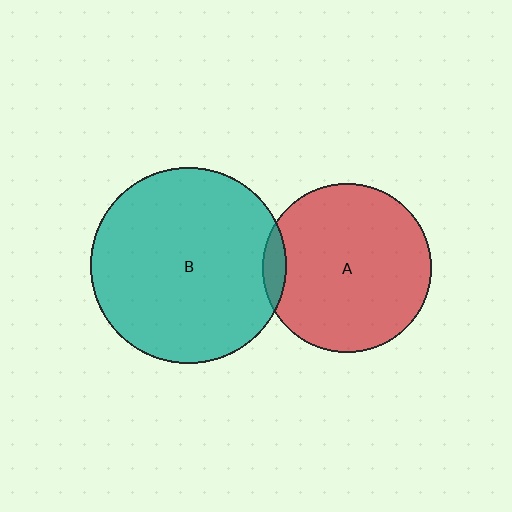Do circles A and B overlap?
Yes.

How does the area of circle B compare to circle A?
Approximately 1.3 times.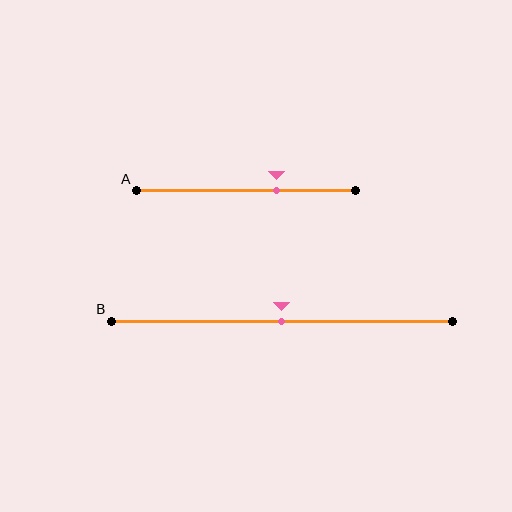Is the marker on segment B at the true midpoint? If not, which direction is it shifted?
Yes, the marker on segment B is at the true midpoint.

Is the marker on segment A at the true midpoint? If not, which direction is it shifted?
No, the marker on segment A is shifted to the right by about 14% of the segment length.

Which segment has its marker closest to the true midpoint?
Segment B has its marker closest to the true midpoint.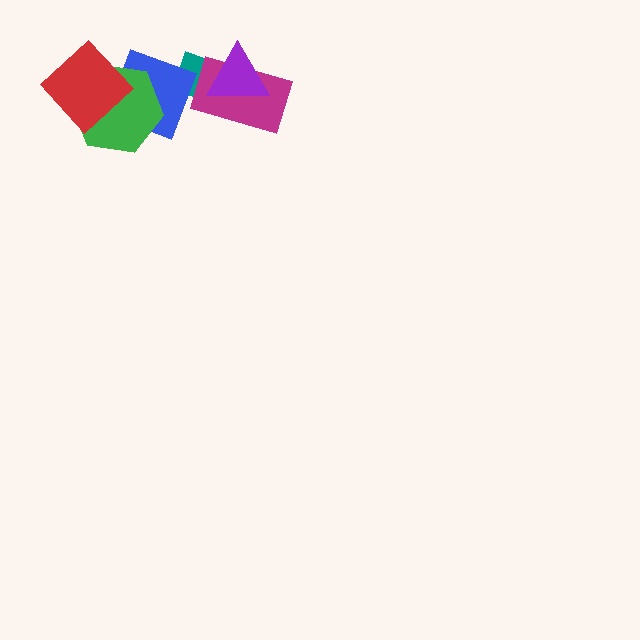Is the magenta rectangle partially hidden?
Yes, it is partially covered by another shape.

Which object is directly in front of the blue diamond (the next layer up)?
The green hexagon is directly in front of the blue diamond.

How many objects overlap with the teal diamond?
3 objects overlap with the teal diamond.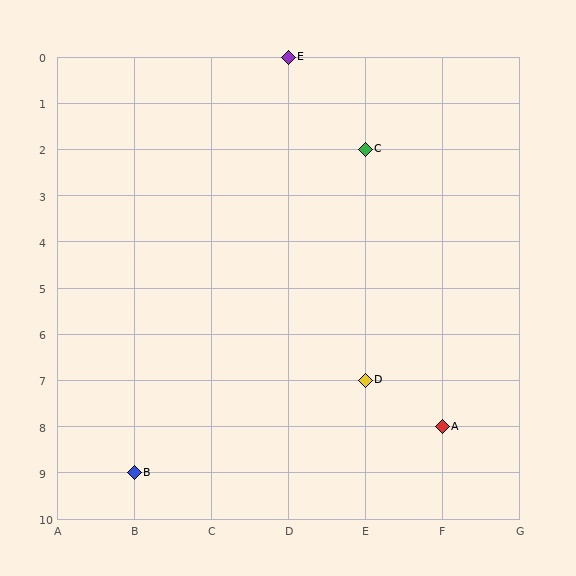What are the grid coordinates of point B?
Point B is at grid coordinates (B, 9).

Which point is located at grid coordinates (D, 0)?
Point E is at (D, 0).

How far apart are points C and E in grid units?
Points C and E are 1 column and 2 rows apart (about 2.2 grid units diagonally).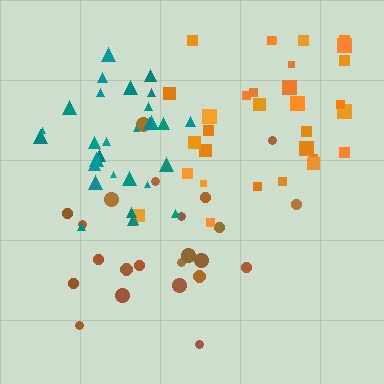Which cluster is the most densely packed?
Teal.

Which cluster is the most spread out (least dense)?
Orange.